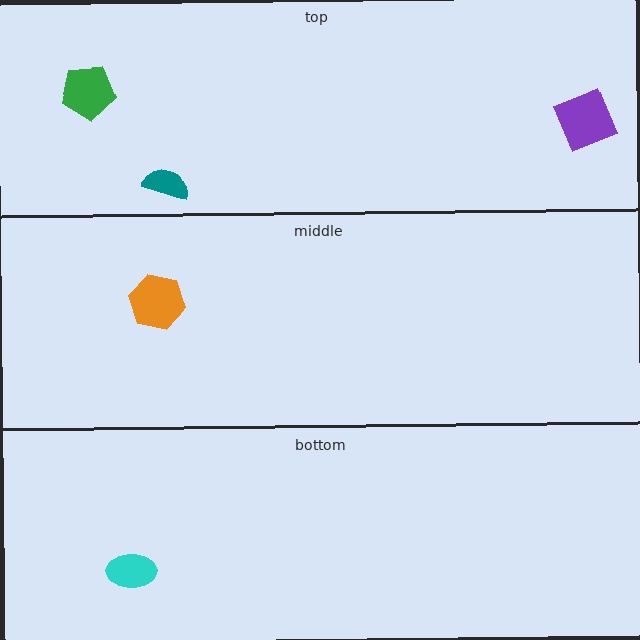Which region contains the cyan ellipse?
The bottom region.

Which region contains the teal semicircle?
The top region.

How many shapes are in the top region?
3.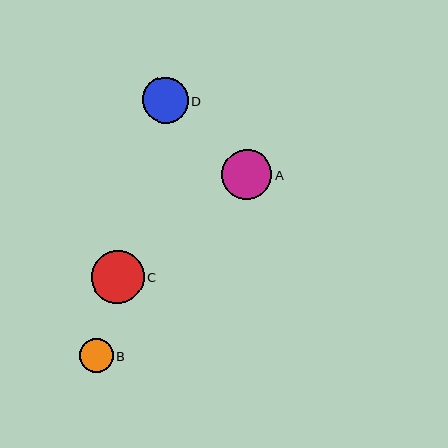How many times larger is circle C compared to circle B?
Circle C is approximately 1.6 times the size of circle B.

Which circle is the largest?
Circle C is the largest with a size of approximately 53 pixels.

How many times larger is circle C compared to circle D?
Circle C is approximately 1.1 times the size of circle D.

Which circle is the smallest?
Circle B is the smallest with a size of approximately 34 pixels.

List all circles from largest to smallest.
From largest to smallest: C, A, D, B.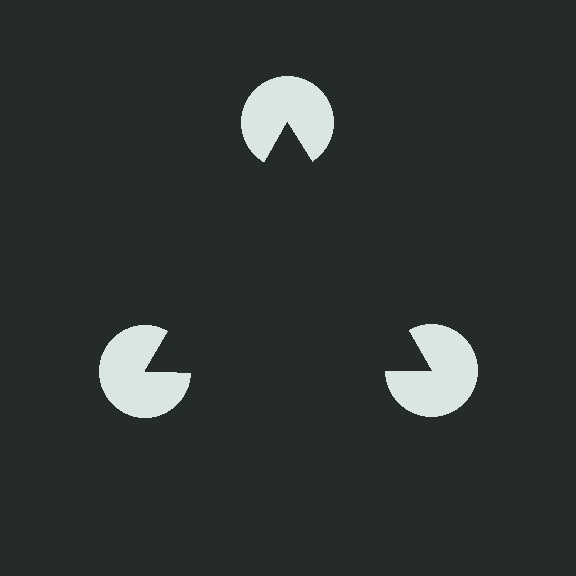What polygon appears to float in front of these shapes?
An illusory triangle — its edges are inferred from the aligned wedge cuts in the pac-man discs, not physically drawn.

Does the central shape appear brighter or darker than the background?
It typically appears slightly darker than the background, even though no actual brightness change is drawn.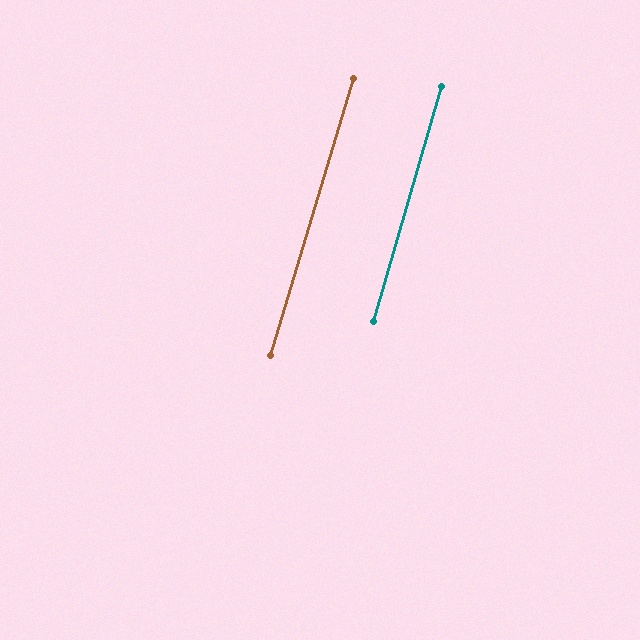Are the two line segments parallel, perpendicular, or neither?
Parallel — their directions differ by only 0.5°.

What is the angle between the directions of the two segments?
Approximately 0 degrees.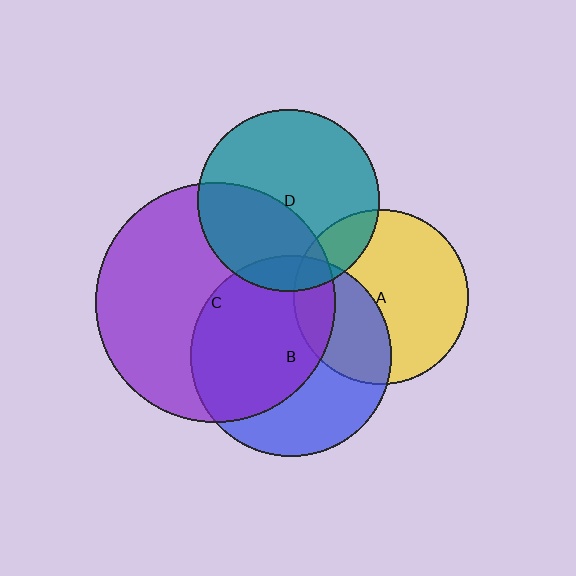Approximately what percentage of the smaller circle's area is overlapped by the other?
Approximately 15%.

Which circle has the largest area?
Circle C (purple).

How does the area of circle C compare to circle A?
Approximately 1.9 times.